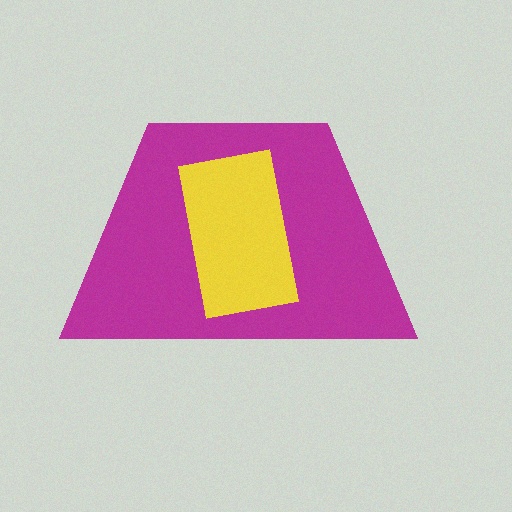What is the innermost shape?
The yellow rectangle.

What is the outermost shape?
The magenta trapezoid.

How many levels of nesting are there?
2.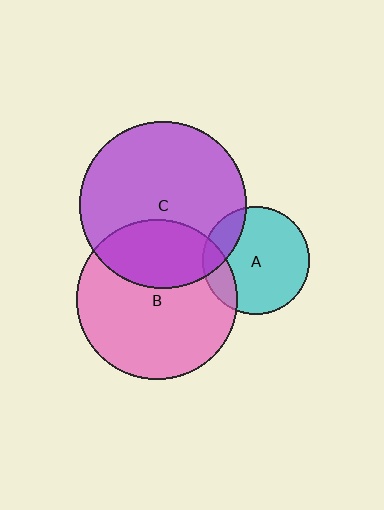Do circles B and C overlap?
Yes.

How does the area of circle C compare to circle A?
Approximately 2.4 times.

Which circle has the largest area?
Circle C (purple).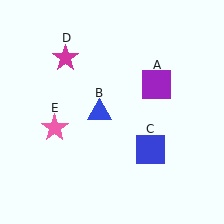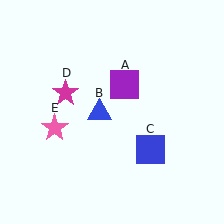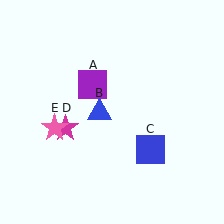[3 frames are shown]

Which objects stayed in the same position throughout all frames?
Blue triangle (object B) and blue square (object C) and pink star (object E) remained stationary.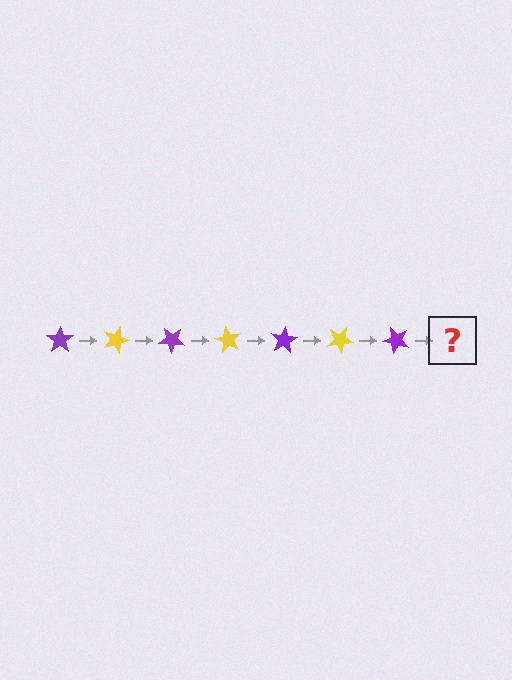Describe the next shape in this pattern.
It should be a yellow star, rotated 140 degrees from the start.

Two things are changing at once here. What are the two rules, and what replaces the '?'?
The two rules are that it rotates 20 degrees each step and the color cycles through purple and yellow. The '?' should be a yellow star, rotated 140 degrees from the start.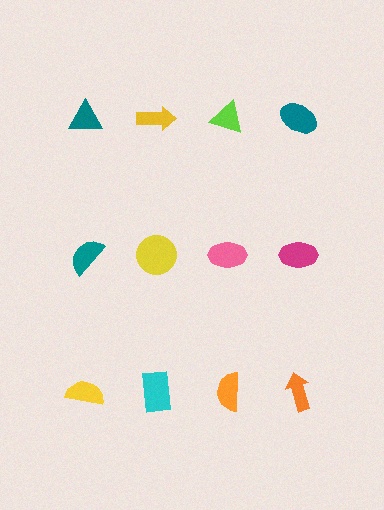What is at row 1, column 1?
A teal triangle.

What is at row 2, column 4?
A magenta ellipse.